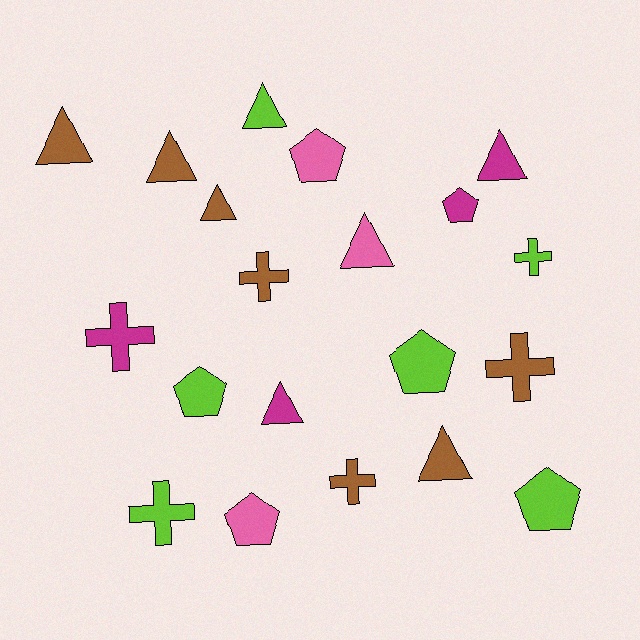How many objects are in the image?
There are 20 objects.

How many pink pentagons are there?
There are 2 pink pentagons.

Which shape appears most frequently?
Triangle, with 8 objects.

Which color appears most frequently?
Brown, with 7 objects.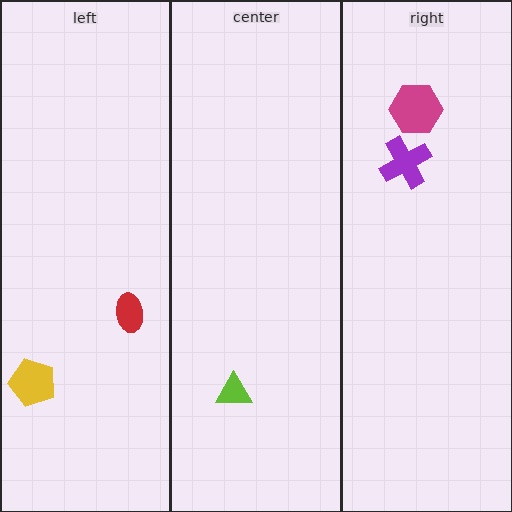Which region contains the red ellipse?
The left region.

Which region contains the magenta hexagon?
The right region.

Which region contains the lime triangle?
The center region.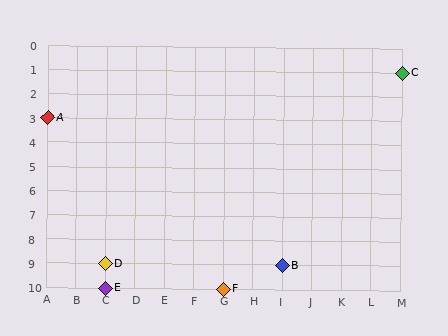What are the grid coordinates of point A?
Point A is at grid coordinates (A, 3).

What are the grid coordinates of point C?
Point C is at grid coordinates (M, 1).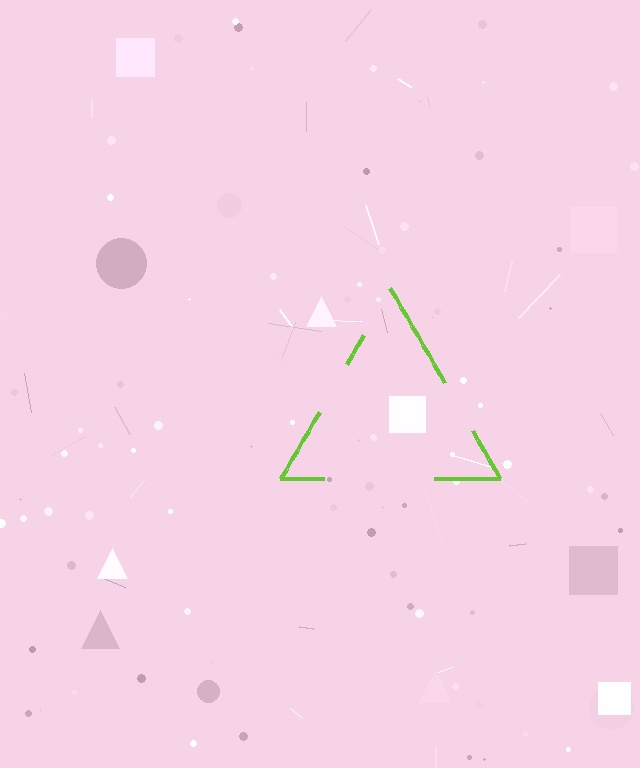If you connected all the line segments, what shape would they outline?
They would outline a triangle.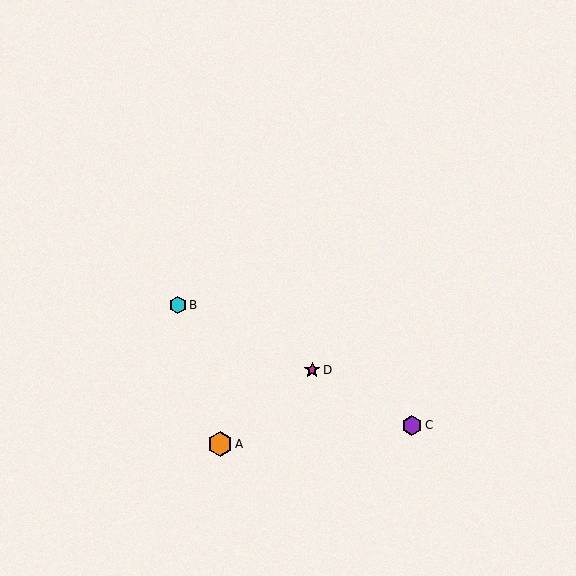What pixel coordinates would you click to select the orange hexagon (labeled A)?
Click at (220, 444) to select the orange hexagon A.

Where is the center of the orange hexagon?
The center of the orange hexagon is at (220, 444).